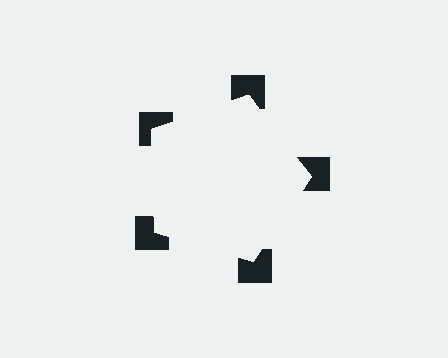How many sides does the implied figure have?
5 sides.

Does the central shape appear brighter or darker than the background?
It typically appears slightly brighter than the background, even though no actual brightness change is drawn.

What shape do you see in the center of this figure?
An illusory pentagon — its edges are inferred from the aligned wedge cuts in the notched squares, not physically drawn.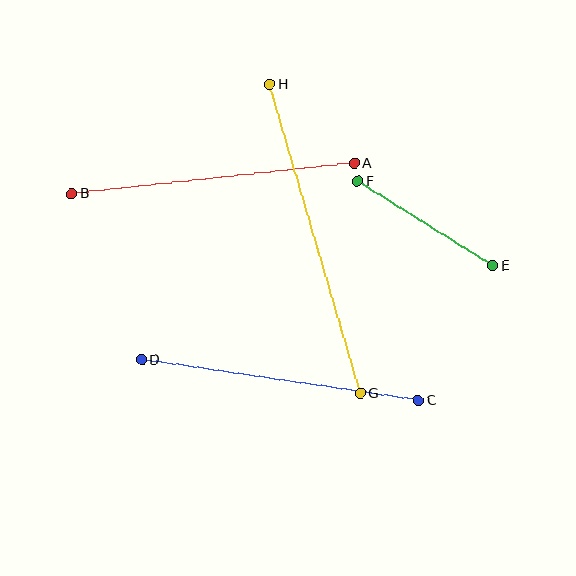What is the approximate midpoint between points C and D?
The midpoint is at approximately (280, 380) pixels.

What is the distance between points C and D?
The distance is approximately 280 pixels.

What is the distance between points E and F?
The distance is approximately 159 pixels.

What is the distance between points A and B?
The distance is approximately 284 pixels.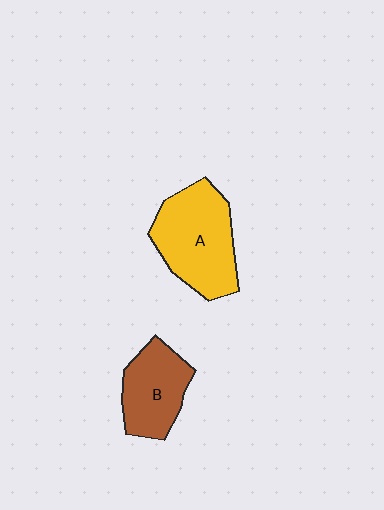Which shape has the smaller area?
Shape B (brown).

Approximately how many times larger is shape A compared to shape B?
Approximately 1.4 times.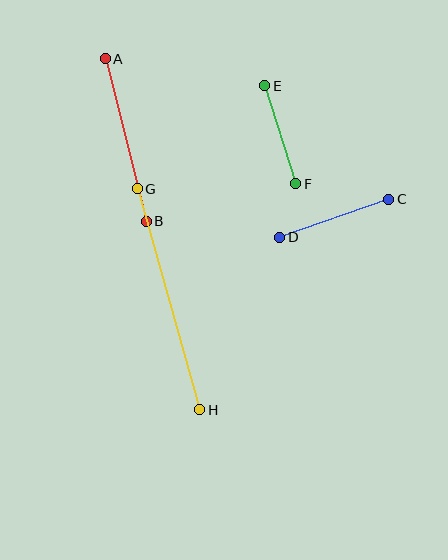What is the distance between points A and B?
The distance is approximately 167 pixels.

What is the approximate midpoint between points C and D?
The midpoint is at approximately (334, 218) pixels.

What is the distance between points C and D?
The distance is approximately 115 pixels.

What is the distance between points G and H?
The distance is approximately 230 pixels.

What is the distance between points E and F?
The distance is approximately 103 pixels.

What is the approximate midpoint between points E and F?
The midpoint is at approximately (280, 135) pixels.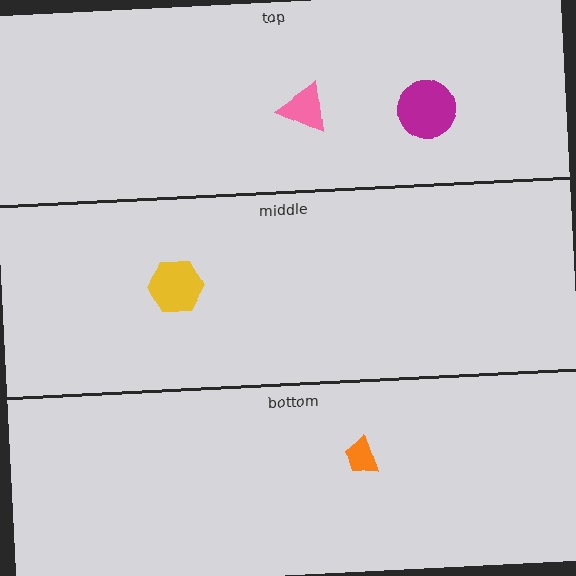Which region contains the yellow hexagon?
The middle region.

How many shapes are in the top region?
2.